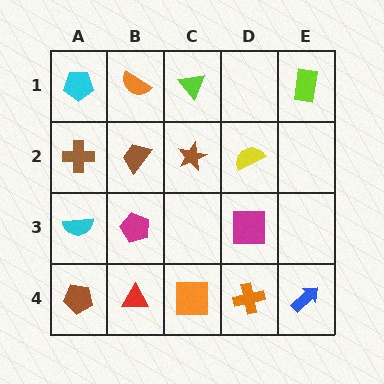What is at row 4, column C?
An orange square.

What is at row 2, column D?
A yellow semicircle.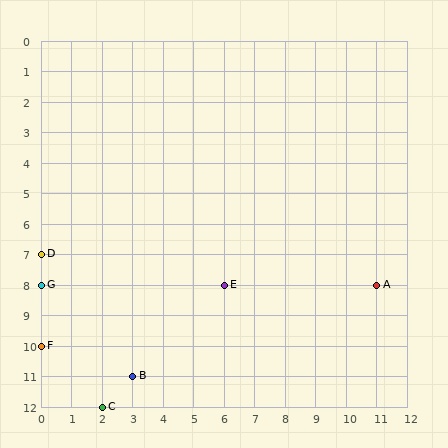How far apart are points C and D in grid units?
Points C and D are 2 columns and 5 rows apart (about 5.4 grid units diagonally).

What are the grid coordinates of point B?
Point B is at grid coordinates (3, 11).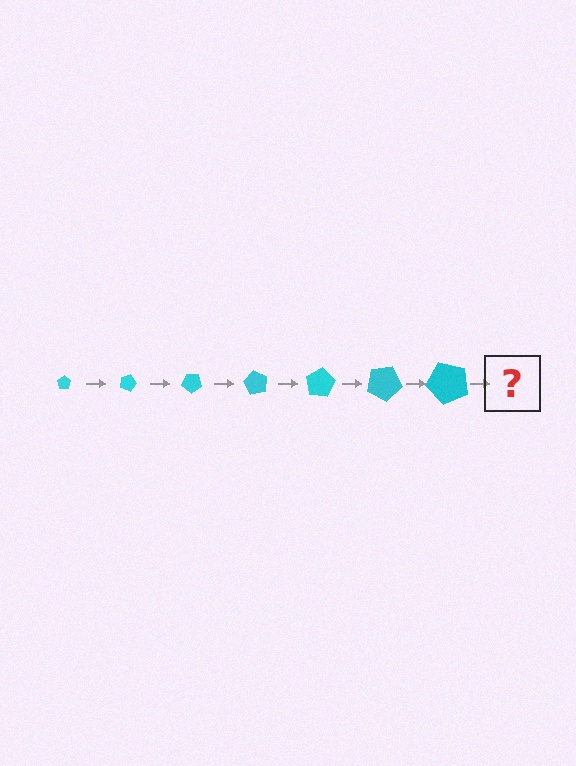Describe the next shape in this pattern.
It should be a pentagon, larger than the previous one and rotated 140 degrees from the start.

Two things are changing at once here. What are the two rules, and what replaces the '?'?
The two rules are that the pentagon grows larger each step and it rotates 20 degrees each step. The '?' should be a pentagon, larger than the previous one and rotated 140 degrees from the start.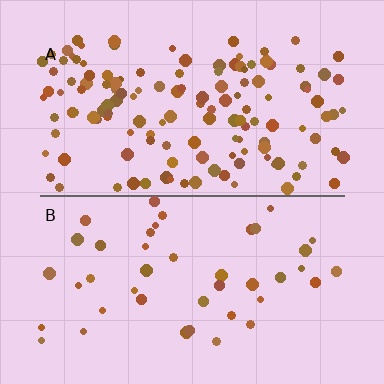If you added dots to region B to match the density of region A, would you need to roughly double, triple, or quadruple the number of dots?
Approximately triple.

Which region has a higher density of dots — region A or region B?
A (the top).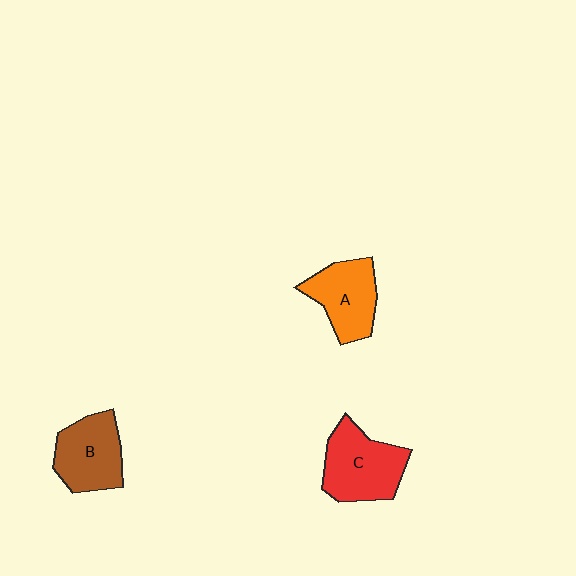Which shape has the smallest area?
Shape A (orange).